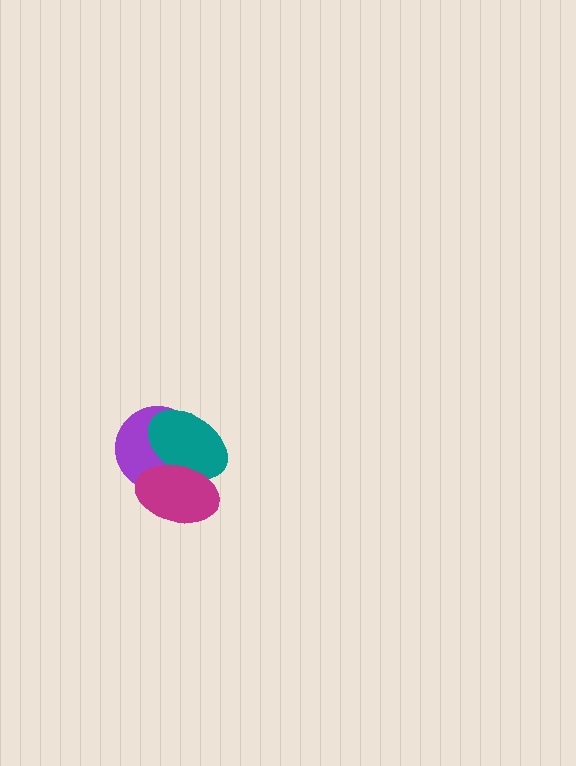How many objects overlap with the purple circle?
2 objects overlap with the purple circle.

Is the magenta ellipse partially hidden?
No, no other shape covers it.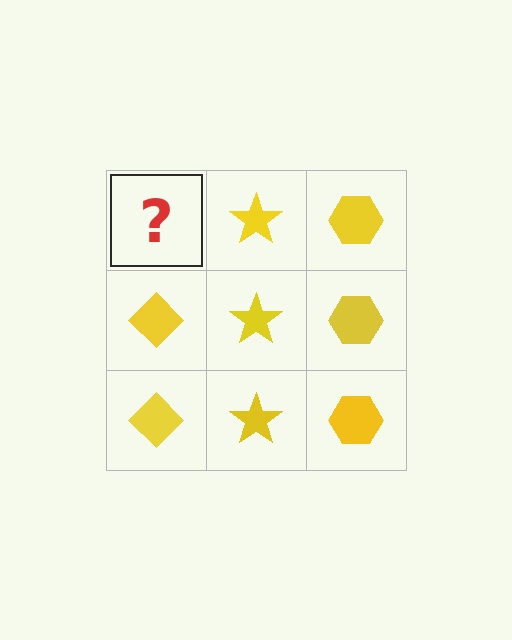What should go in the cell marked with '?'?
The missing cell should contain a yellow diamond.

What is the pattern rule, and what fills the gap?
The rule is that each column has a consistent shape. The gap should be filled with a yellow diamond.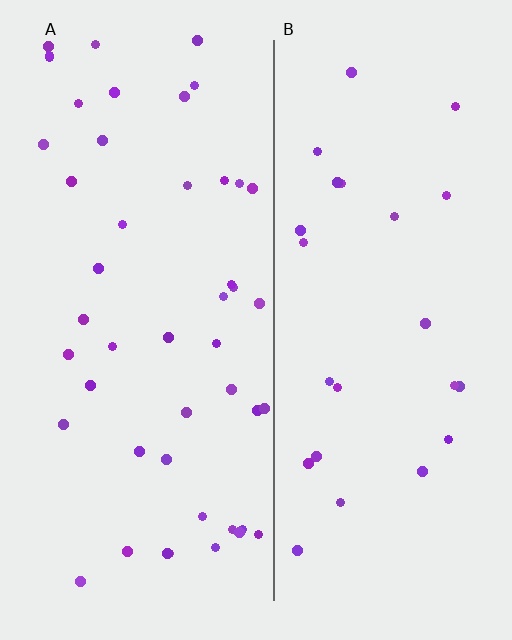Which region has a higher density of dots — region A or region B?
A (the left).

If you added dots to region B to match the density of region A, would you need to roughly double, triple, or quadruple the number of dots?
Approximately double.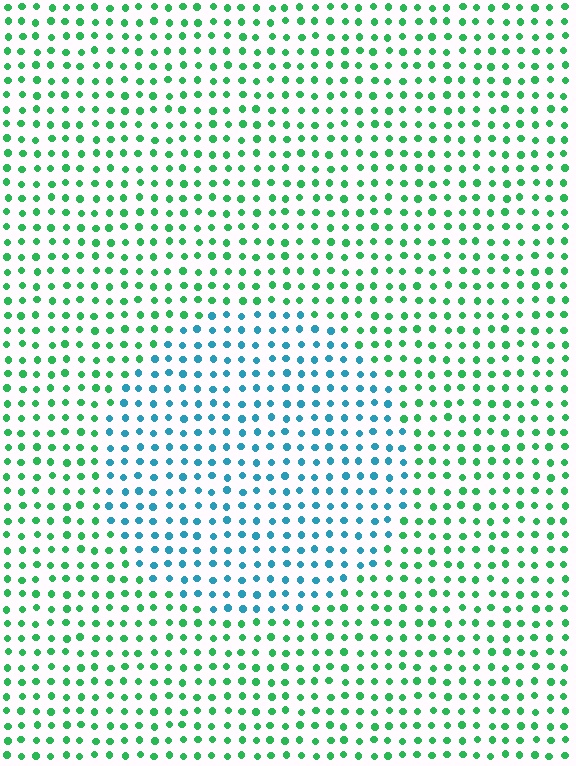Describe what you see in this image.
The image is filled with small green elements in a uniform arrangement. A circle-shaped region is visible where the elements are tinted to a slightly different hue, forming a subtle color boundary.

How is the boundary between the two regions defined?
The boundary is defined purely by a slight shift in hue (about 54 degrees). Spacing, size, and orientation are identical on both sides.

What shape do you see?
I see a circle.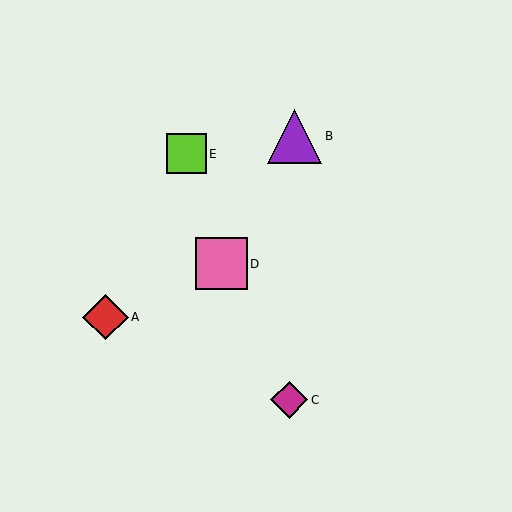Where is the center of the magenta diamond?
The center of the magenta diamond is at (289, 400).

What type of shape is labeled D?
Shape D is a pink square.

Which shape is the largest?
The purple triangle (labeled B) is the largest.